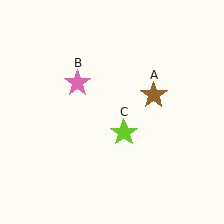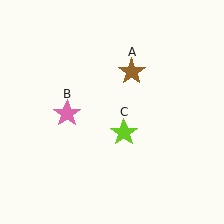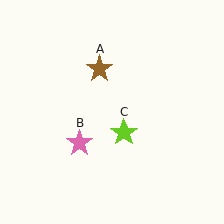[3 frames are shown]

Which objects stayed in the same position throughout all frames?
Lime star (object C) remained stationary.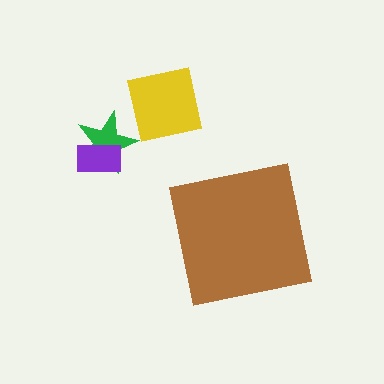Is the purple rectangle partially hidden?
No, the purple rectangle is fully visible.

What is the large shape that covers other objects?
A brown square.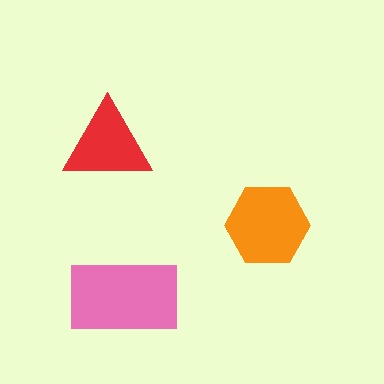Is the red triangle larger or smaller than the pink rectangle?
Smaller.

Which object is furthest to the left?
The red triangle is leftmost.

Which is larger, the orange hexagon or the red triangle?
The orange hexagon.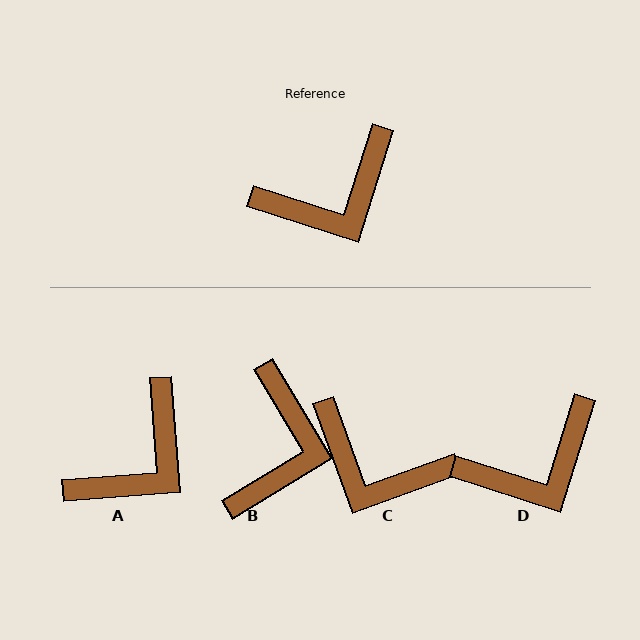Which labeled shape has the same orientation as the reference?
D.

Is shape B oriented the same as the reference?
No, it is off by about 49 degrees.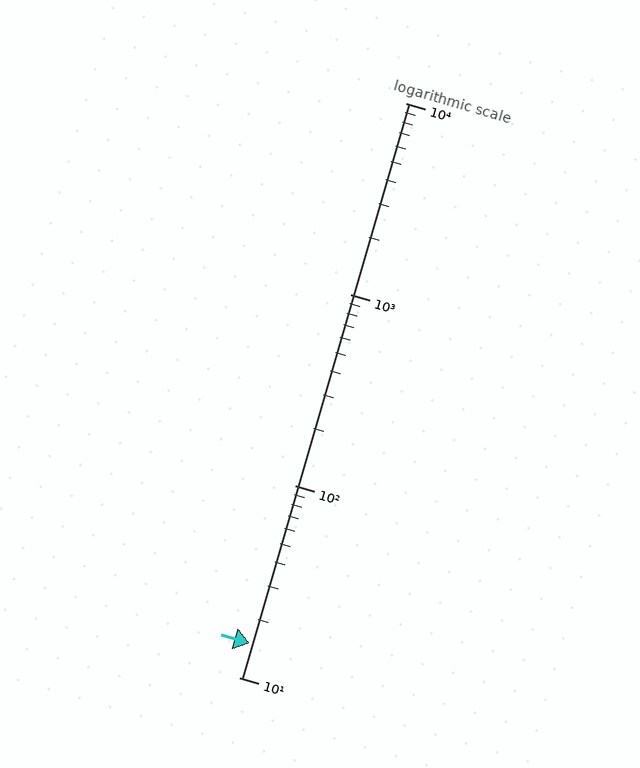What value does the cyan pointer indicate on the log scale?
The pointer indicates approximately 15.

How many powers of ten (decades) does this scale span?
The scale spans 3 decades, from 10 to 10000.